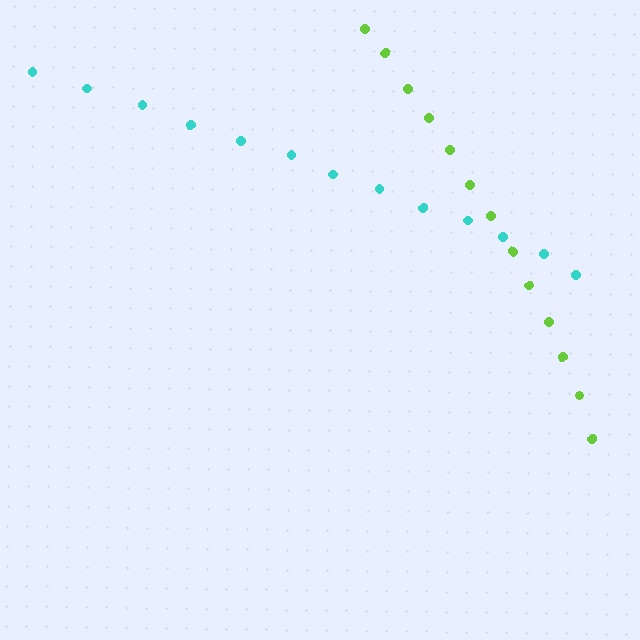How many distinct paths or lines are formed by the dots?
There are 2 distinct paths.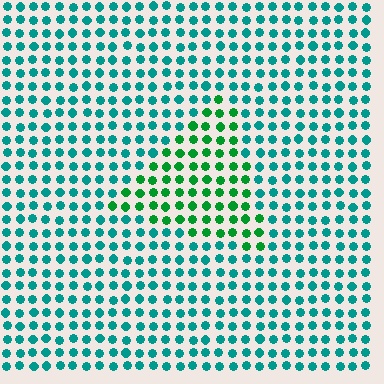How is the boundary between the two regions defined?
The boundary is defined purely by a slight shift in hue (about 40 degrees). Spacing, size, and orientation are identical on both sides.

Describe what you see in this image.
The image is filled with small teal elements in a uniform arrangement. A triangle-shaped region is visible where the elements are tinted to a slightly different hue, forming a subtle color boundary.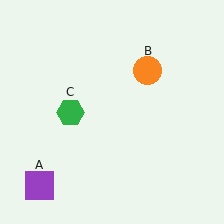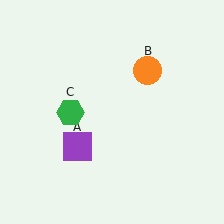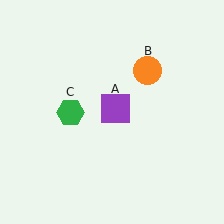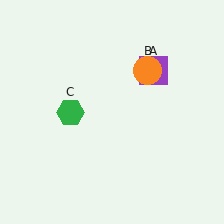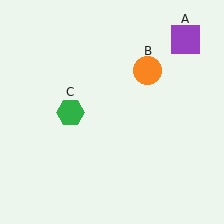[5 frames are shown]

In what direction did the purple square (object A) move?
The purple square (object A) moved up and to the right.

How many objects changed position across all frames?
1 object changed position: purple square (object A).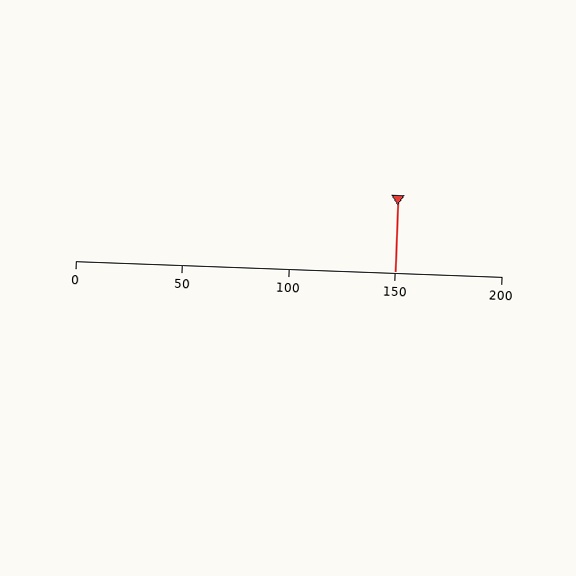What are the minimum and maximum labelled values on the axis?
The axis runs from 0 to 200.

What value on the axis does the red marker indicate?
The marker indicates approximately 150.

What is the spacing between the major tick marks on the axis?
The major ticks are spaced 50 apart.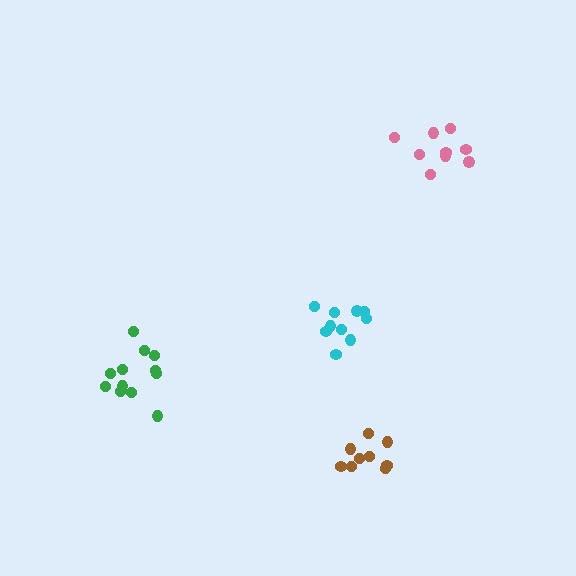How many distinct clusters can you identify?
There are 4 distinct clusters.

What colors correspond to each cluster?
The clusters are colored: cyan, green, brown, pink.